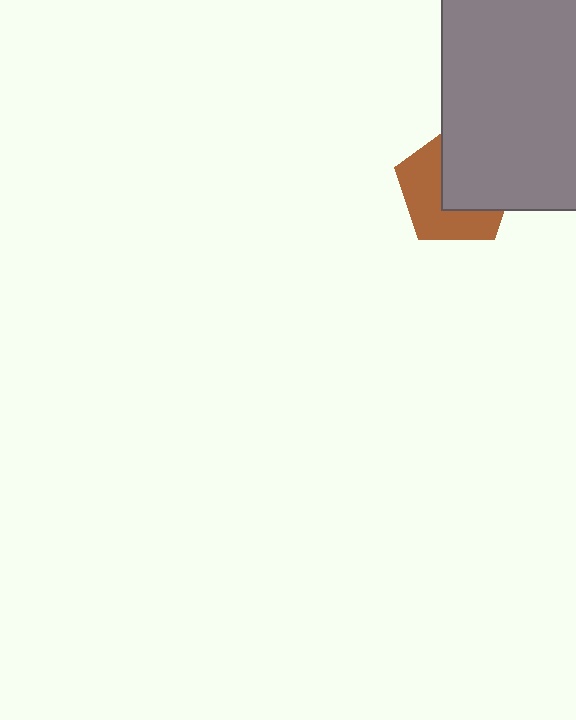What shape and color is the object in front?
The object in front is a gray rectangle.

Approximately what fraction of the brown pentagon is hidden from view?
Roughly 50% of the brown pentagon is hidden behind the gray rectangle.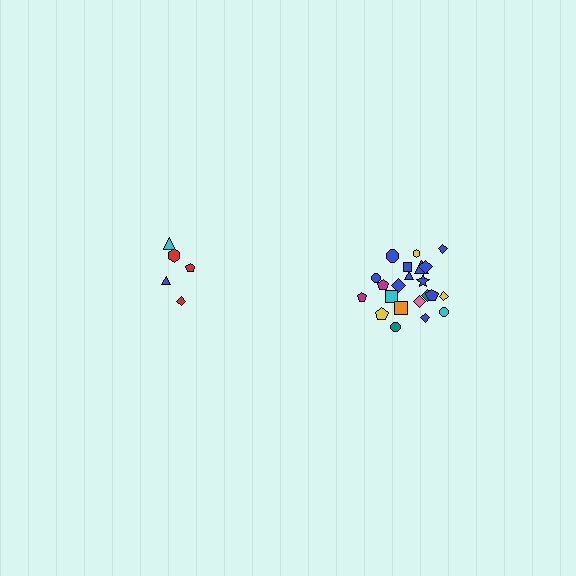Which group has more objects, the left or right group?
The right group.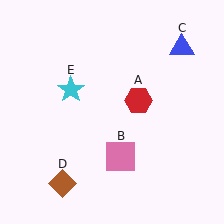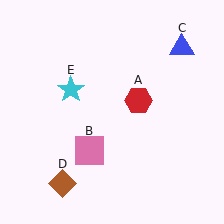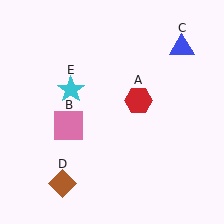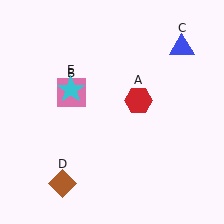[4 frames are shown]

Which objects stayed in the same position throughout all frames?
Red hexagon (object A) and blue triangle (object C) and brown diamond (object D) and cyan star (object E) remained stationary.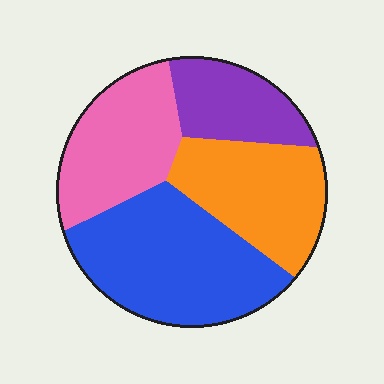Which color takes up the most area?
Blue, at roughly 35%.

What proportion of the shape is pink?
Pink covers 24% of the shape.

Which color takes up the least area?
Purple, at roughly 15%.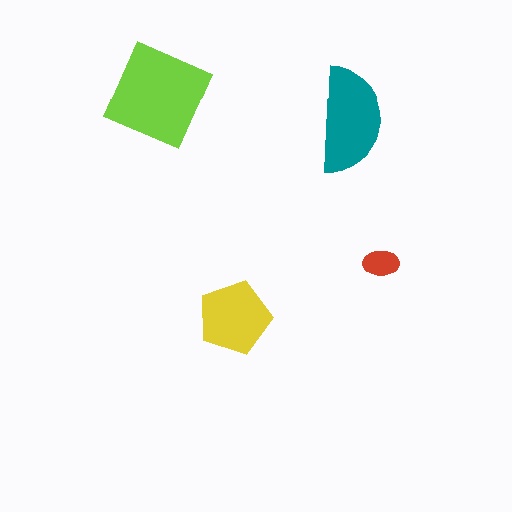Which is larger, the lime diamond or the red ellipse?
The lime diamond.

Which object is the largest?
The lime diamond.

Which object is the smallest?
The red ellipse.